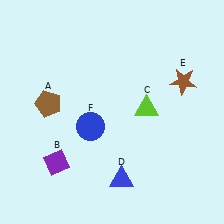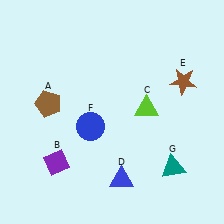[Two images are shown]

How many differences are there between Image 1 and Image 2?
There is 1 difference between the two images.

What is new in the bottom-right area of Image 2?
A teal triangle (G) was added in the bottom-right area of Image 2.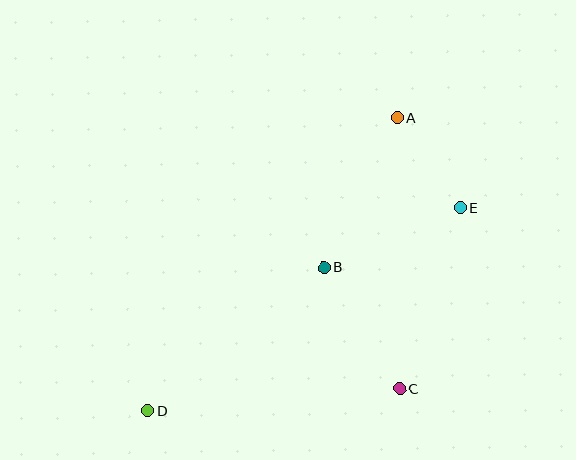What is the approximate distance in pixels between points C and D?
The distance between C and D is approximately 253 pixels.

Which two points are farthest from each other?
Points A and D are farthest from each other.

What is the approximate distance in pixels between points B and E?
The distance between B and E is approximately 149 pixels.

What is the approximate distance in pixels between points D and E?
The distance between D and E is approximately 373 pixels.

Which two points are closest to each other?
Points A and E are closest to each other.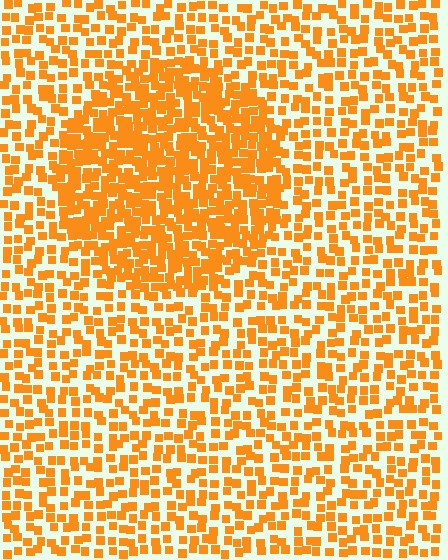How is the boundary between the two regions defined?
The boundary is defined by a change in element density (approximately 2.0x ratio). All elements are the same color, size, and shape.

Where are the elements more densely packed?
The elements are more densely packed inside the circle boundary.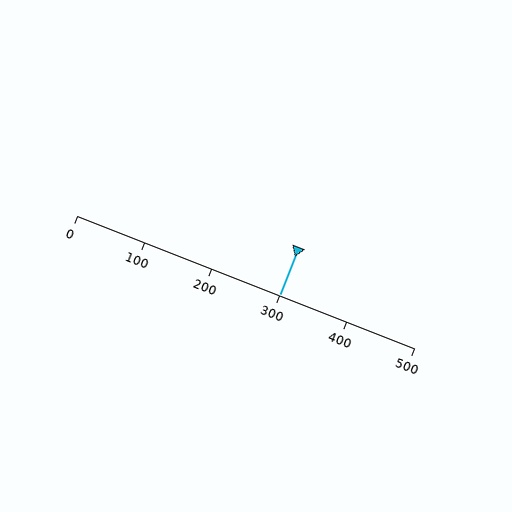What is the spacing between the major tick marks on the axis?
The major ticks are spaced 100 apart.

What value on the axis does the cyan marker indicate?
The marker indicates approximately 300.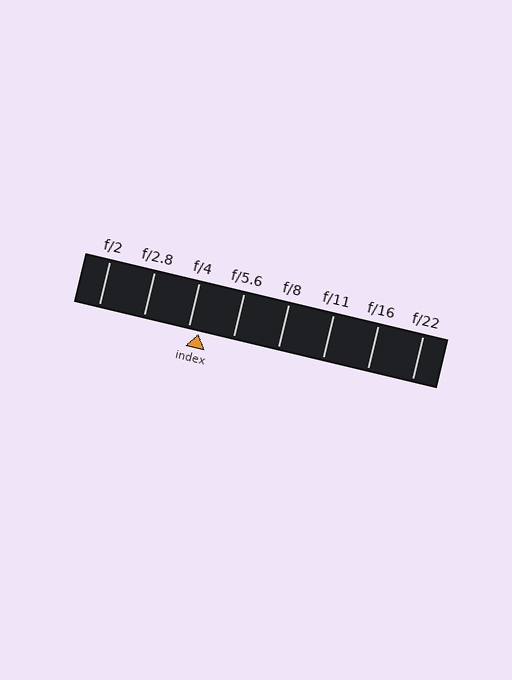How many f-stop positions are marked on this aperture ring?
There are 8 f-stop positions marked.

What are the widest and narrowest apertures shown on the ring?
The widest aperture shown is f/2 and the narrowest is f/22.